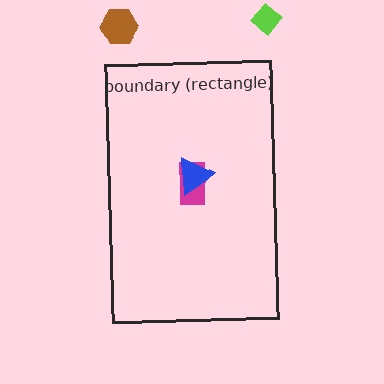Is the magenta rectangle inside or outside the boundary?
Inside.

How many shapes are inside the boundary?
2 inside, 2 outside.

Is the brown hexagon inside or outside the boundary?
Outside.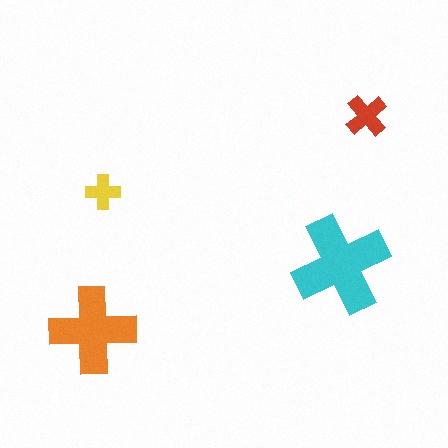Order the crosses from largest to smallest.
the cyan one, the orange one, the red one, the yellow one.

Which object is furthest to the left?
The orange cross is leftmost.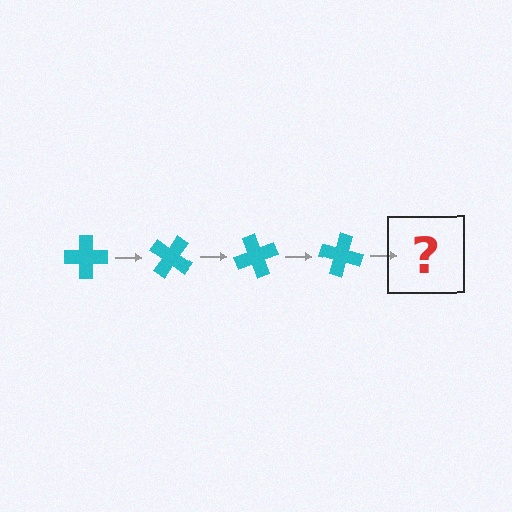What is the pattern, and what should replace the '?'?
The pattern is that the cross rotates 35 degrees each step. The '?' should be a cyan cross rotated 140 degrees.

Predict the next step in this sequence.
The next step is a cyan cross rotated 140 degrees.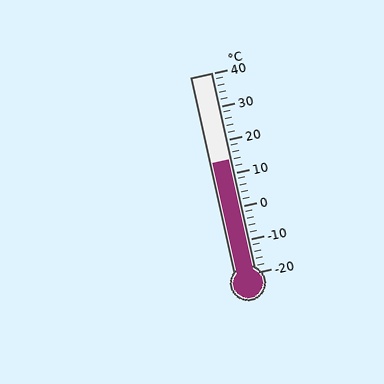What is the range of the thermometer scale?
The thermometer scale ranges from -20°C to 40°C.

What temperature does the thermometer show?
The thermometer shows approximately 14°C.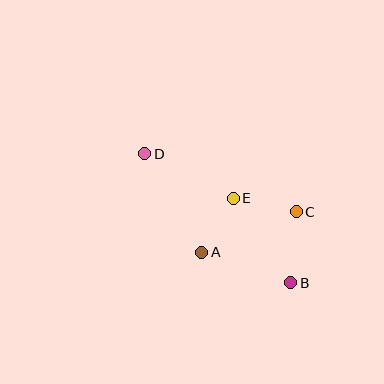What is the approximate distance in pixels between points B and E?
The distance between B and E is approximately 102 pixels.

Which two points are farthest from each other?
Points B and D are farthest from each other.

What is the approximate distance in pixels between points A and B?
The distance between A and B is approximately 94 pixels.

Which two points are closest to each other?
Points A and E are closest to each other.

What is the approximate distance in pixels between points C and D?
The distance between C and D is approximately 162 pixels.